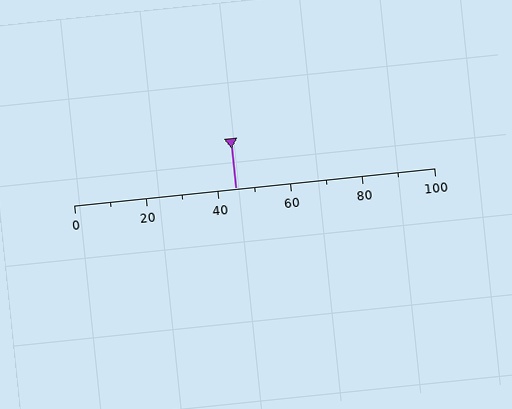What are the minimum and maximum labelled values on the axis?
The axis runs from 0 to 100.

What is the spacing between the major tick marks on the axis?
The major ticks are spaced 20 apart.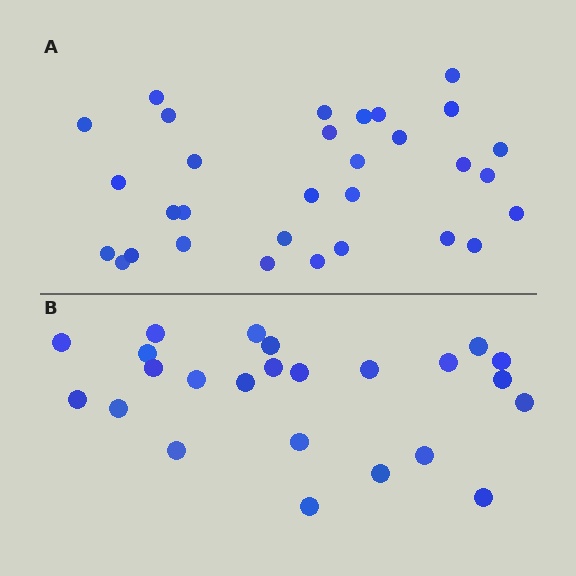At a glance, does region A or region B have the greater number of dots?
Region A (the top region) has more dots.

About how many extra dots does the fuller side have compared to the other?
Region A has roughly 8 or so more dots than region B.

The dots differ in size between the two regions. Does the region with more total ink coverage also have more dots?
No. Region B has more total ink coverage because its dots are larger, but region A actually contains more individual dots. Total area can be misleading — the number of items is what matters here.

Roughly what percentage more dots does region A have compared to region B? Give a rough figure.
About 30% more.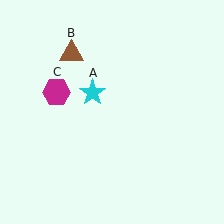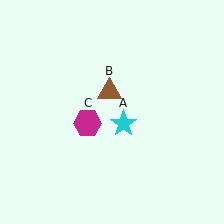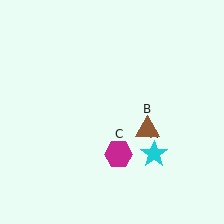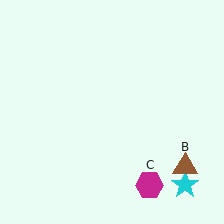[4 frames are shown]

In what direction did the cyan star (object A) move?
The cyan star (object A) moved down and to the right.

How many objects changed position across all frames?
3 objects changed position: cyan star (object A), brown triangle (object B), magenta hexagon (object C).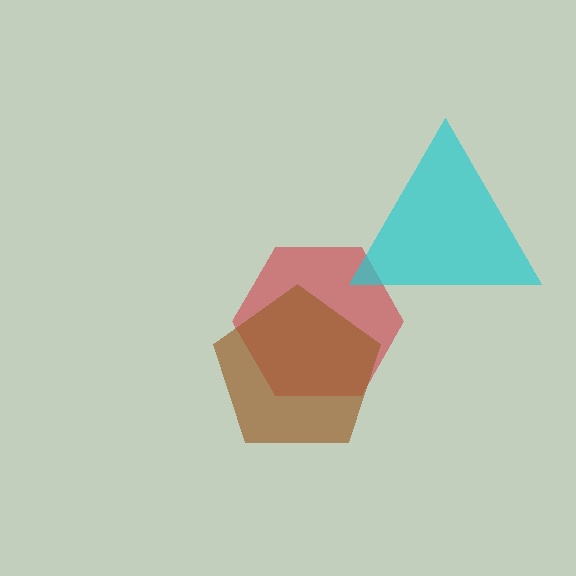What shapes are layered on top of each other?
The layered shapes are: a red hexagon, a brown pentagon, a cyan triangle.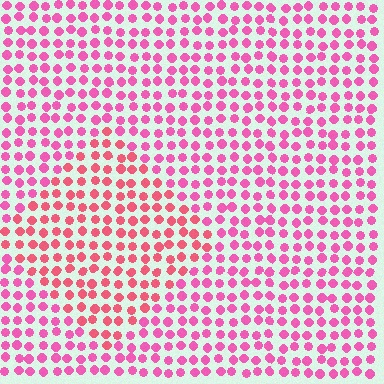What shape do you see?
I see a diamond.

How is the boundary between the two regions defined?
The boundary is defined purely by a slight shift in hue (about 24 degrees). Spacing, size, and orientation are identical on both sides.